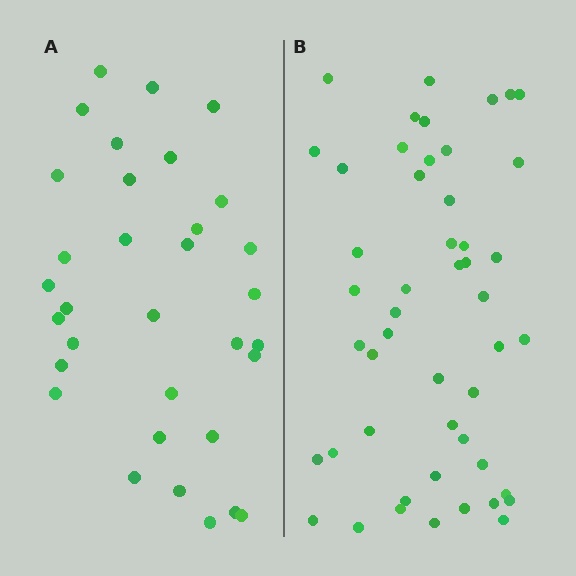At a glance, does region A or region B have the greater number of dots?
Region B (the right region) has more dots.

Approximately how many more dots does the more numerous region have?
Region B has approximately 15 more dots than region A.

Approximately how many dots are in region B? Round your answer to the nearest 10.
About 50 dots. (The exact count is 49, which rounds to 50.)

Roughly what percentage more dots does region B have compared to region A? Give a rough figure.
About 50% more.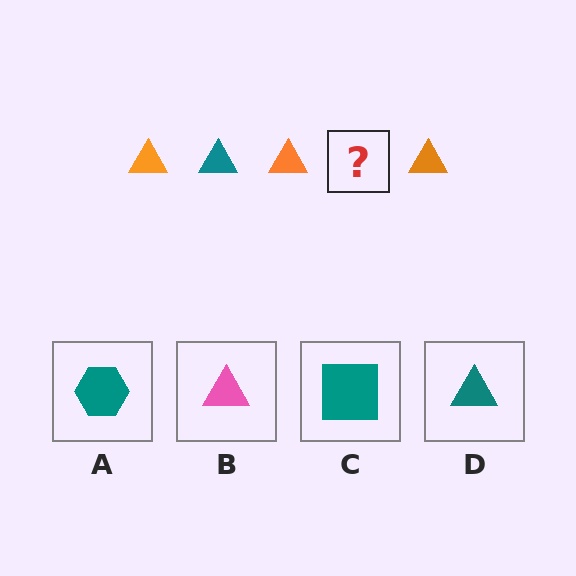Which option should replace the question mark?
Option D.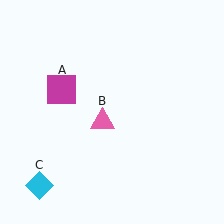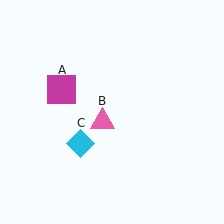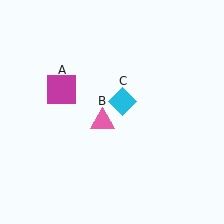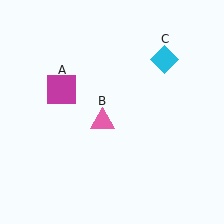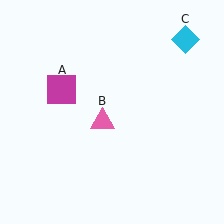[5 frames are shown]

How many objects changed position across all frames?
1 object changed position: cyan diamond (object C).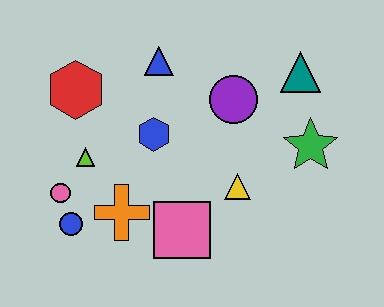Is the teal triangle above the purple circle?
Yes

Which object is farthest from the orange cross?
The teal triangle is farthest from the orange cross.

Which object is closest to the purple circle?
The teal triangle is closest to the purple circle.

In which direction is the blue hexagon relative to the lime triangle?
The blue hexagon is to the right of the lime triangle.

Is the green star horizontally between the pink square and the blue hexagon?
No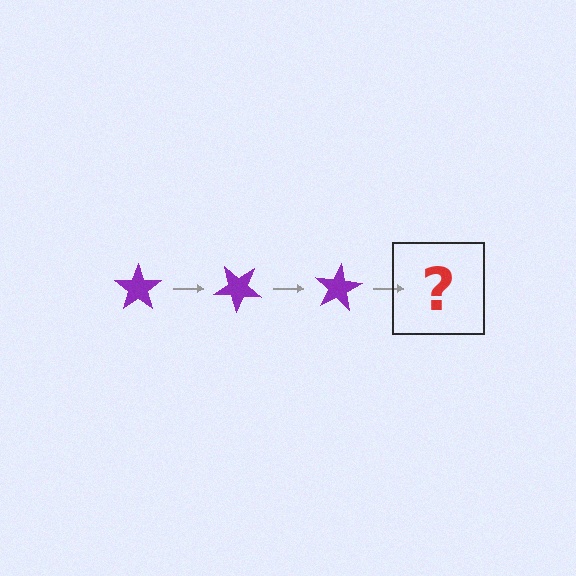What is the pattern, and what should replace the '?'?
The pattern is that the star rotates 40 degrees each step. The '?' should be a purple star rotated 120 degrees.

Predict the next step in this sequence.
The next step is a purple star rotated 120 degrees.